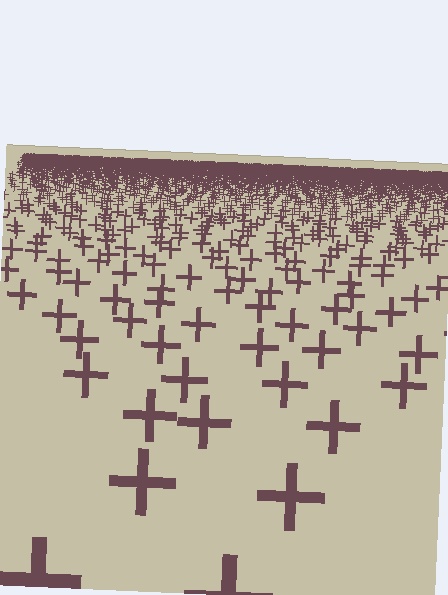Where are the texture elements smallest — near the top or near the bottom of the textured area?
Near the top.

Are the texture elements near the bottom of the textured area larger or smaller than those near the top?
Larger. Near the bottom, elements are closer to the viewer and appear at a bigger on-screen size.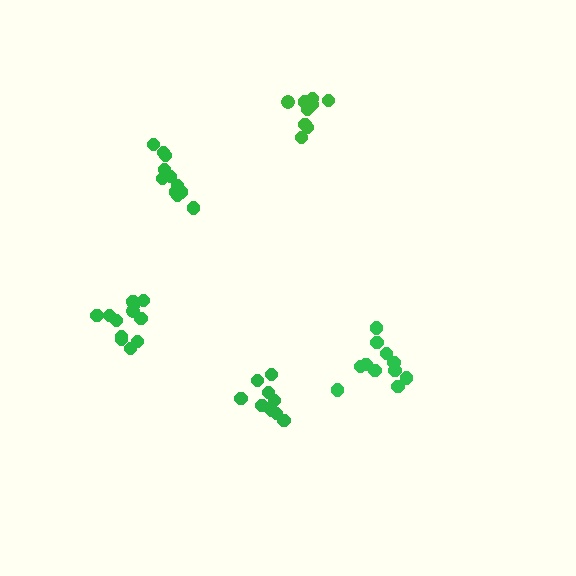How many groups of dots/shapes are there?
There are 5 groups.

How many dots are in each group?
Group 1: 11 dots, Group 2: 9 dots, Group 3: 11 dots, Group 4: 12 dots, Group 5: 9 dots (52 total).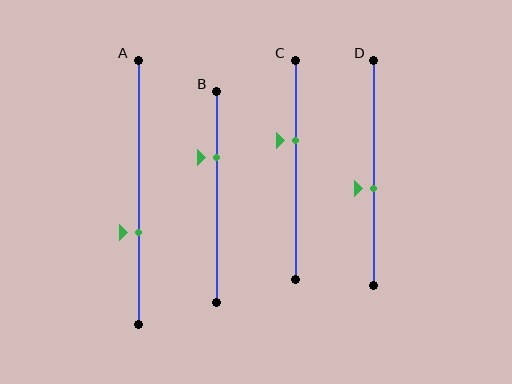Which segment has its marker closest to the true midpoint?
Segment D has its marker closest to the true midpoint.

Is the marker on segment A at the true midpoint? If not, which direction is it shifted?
No, the marker on segment A is shifted downward by about 15% of the segment length.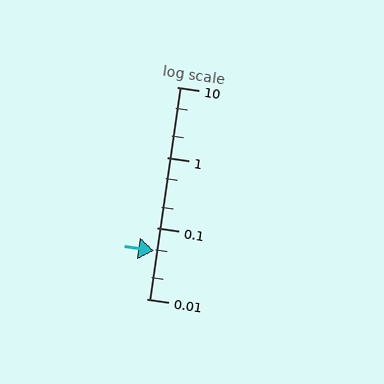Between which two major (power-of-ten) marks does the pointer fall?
The pointer is between 0.01 and 0.1.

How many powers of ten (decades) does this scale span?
The scale spans 3 decades, from 0.01 to 10.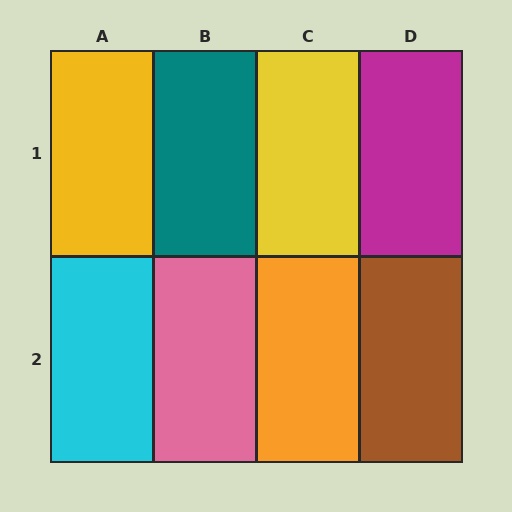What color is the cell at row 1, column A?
Yellow.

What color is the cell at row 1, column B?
Teal.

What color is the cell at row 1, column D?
Magenta.